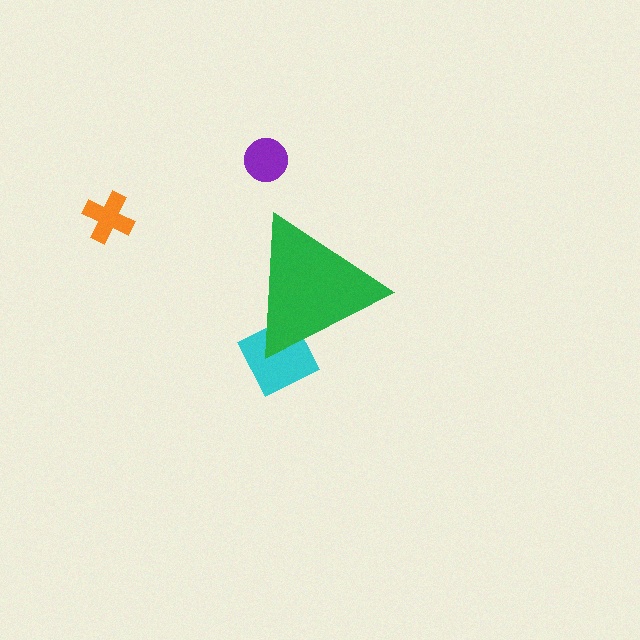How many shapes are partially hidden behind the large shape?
1 shape is partially hidden.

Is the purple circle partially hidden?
No, the purple circle is fully visible.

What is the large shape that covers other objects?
A green triangle.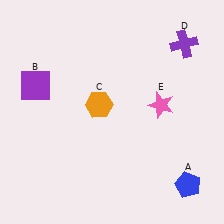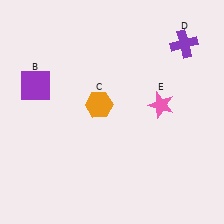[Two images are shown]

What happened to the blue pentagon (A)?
The blue pentagon (A) was removed in Image 2. It was in the bottom-right area of Image 1.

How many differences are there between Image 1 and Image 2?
There is 1 difference between the two images.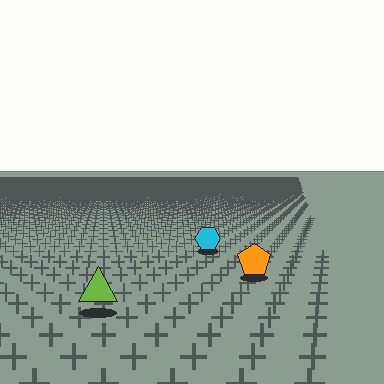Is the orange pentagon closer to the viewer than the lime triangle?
No. The lime triangle is closer — you can tell from the texture gradient: the ground texture is coarser near it.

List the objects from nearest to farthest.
From nearest to farthest: the lime triangle, the orange pentagon, the cyan hexagon.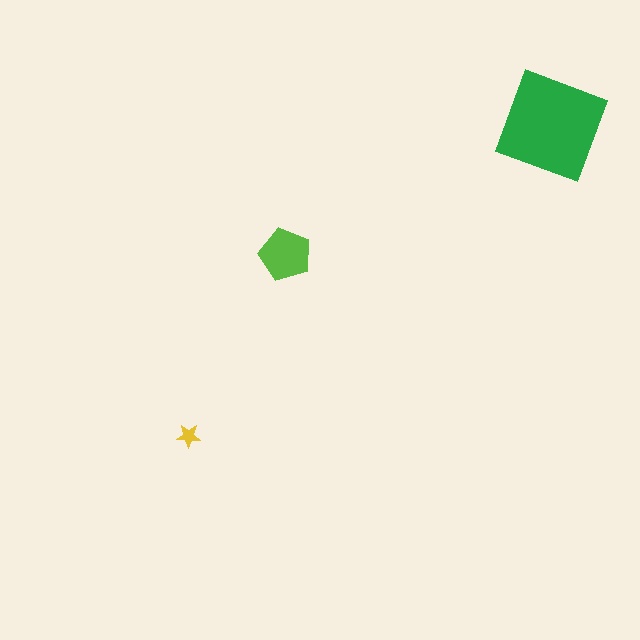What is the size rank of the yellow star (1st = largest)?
3rd.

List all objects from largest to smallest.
The green diamond, the lime pentagon, the yellow star.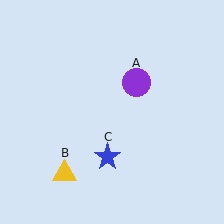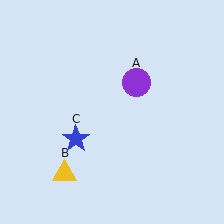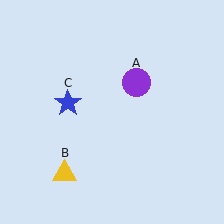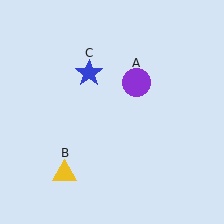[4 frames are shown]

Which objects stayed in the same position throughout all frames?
Purple circle (object A) and yellow triangle (object B) remained stationary.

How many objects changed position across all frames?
1 object changed position: blue star (object C).